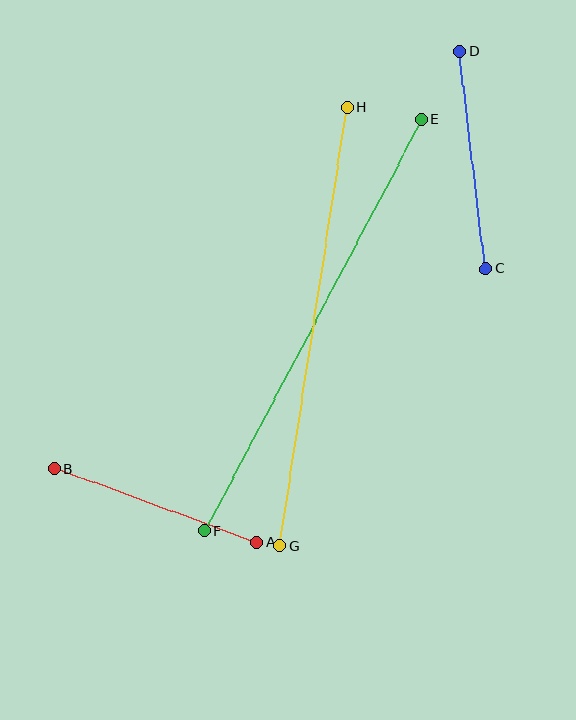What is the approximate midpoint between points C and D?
The midpoint is at approximately (473, 160) pixels.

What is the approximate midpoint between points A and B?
The midpoint is at approximately (156, 506) pixels.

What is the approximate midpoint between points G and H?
The midpoint is at approximately (314, 326) pixels.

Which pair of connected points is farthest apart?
Points E and F are farthest apart.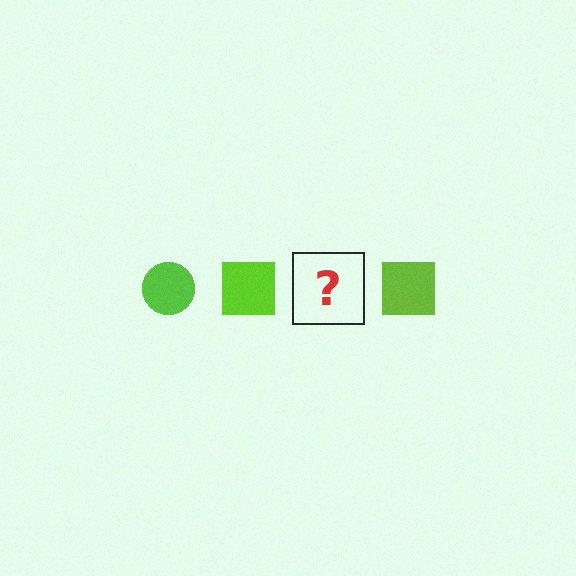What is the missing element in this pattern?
The missing element is a lime circle.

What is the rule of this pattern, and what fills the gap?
The rule is that the pattern cycles through circle, square shapes in lime. The gap should be filled with a lime circle.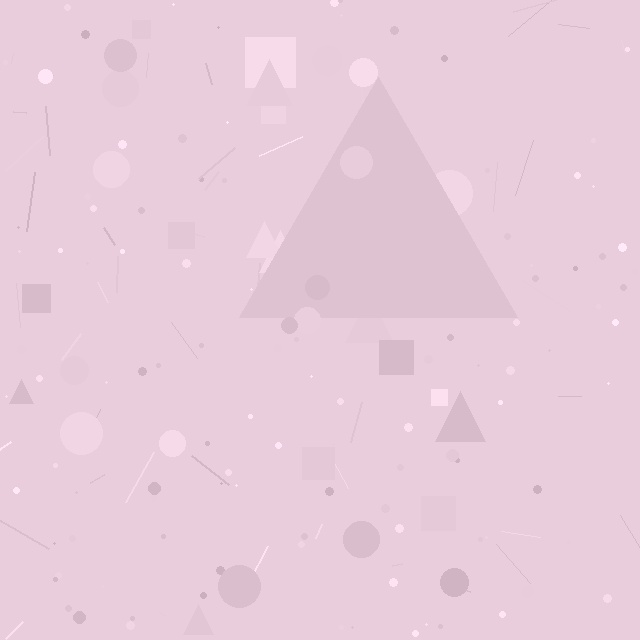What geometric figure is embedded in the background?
A triangle is embedded in the background.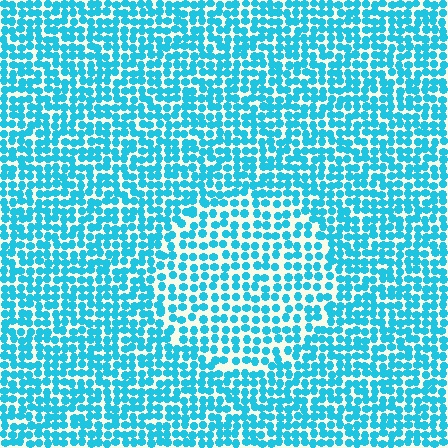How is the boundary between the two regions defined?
The boundary is defined by a change in element density (approximately 1.5x ratio). All elements are the same color, size, and shape.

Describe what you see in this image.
The image contains small cyan elements arranged at two different densities. A circle-shaped region is visible where the elements are less densely packed than the surrounding area.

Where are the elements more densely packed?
The elements are more densely packed outside the circle boundary.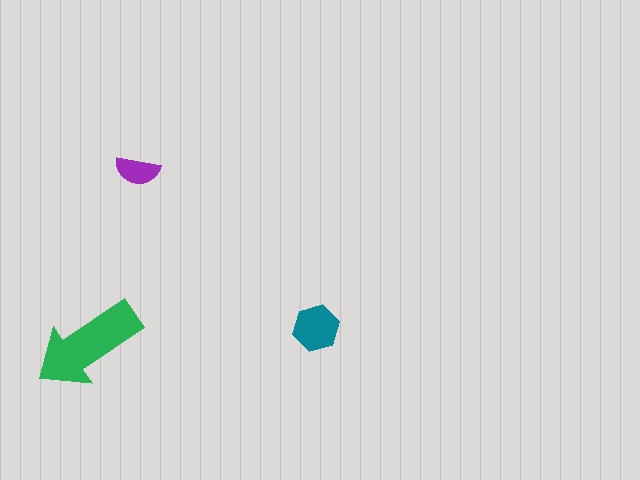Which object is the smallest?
The purple semicircle.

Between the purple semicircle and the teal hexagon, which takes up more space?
The teal hexagon.